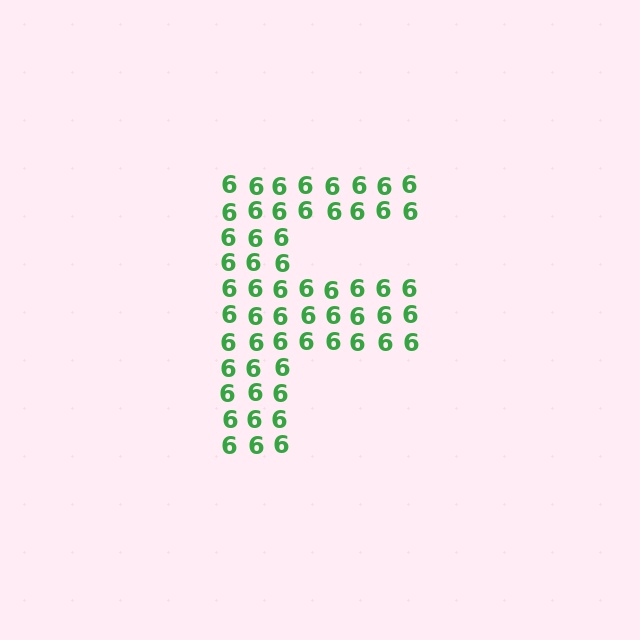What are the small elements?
The small elements are digit 6's.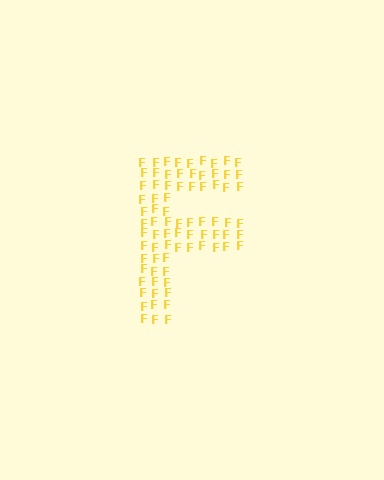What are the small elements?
The small elements are letter F's.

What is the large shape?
The large shape is the letter F.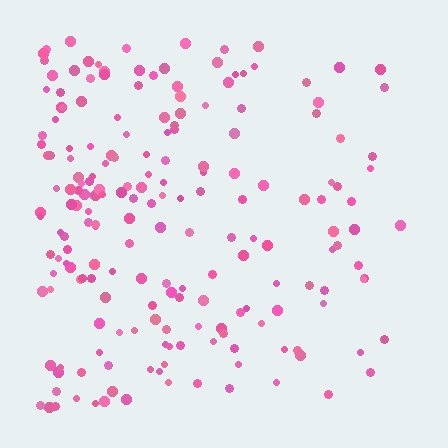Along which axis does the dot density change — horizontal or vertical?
Horizontal.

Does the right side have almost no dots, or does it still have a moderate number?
Still a moderate number, just noticeably fewer than the left.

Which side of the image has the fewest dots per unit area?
The right.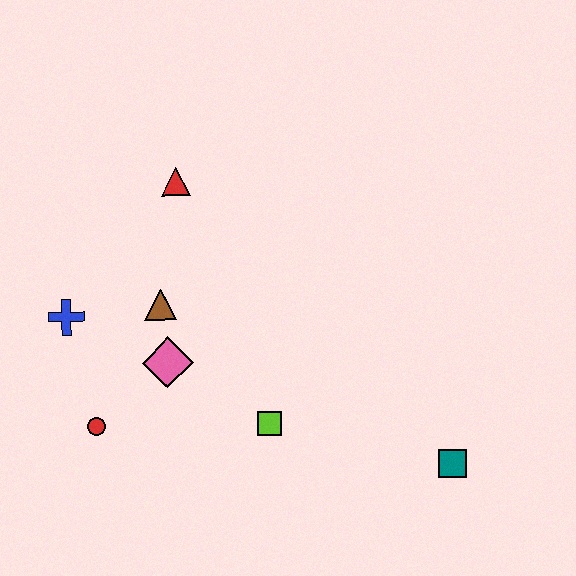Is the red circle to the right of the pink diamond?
No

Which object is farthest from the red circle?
The teal square is farthest from the red circle.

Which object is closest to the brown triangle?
The pink diamond is closest to the brown triangle.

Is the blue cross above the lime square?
Yes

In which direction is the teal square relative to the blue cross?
The teal square is to the right of the blue cross.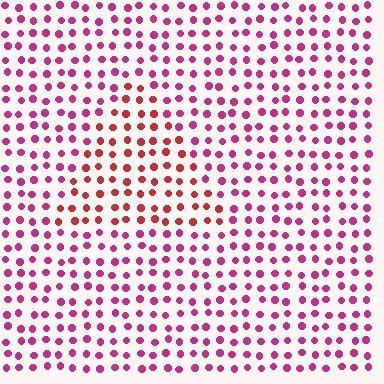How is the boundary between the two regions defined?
The boundary is defined purely by a slight shift in hue (about 33 degrees). Spacing, size, and orientation are identical on both sides.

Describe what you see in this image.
The image is filled with small magenta elements in a uniform arrangement. A triangle-shaped region is visible where the elements are tinted to a slightly different hue, forming a subtle color boundary.